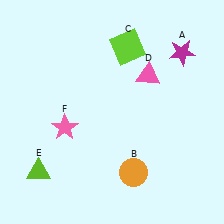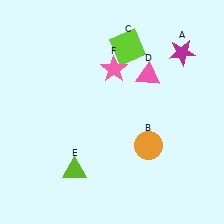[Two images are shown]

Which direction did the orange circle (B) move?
The orange circle (B) moved up.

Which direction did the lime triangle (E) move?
The lime triangle (E) moved right.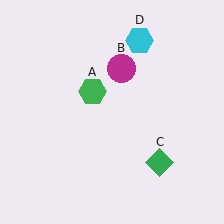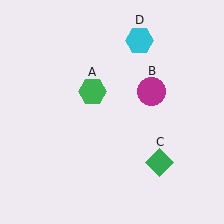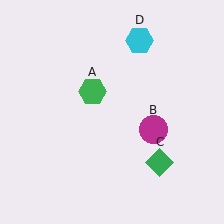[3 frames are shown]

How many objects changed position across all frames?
1 object changed position: magenta circle (object B).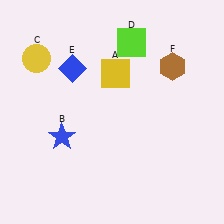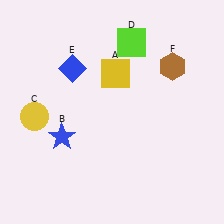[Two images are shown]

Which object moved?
The yellow circle (C) moved down.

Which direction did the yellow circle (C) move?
The yellow circle (C) moved down.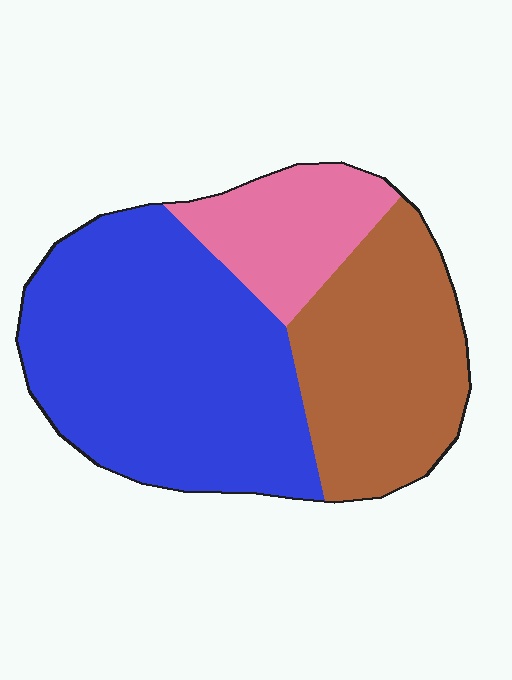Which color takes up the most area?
Blue, at roughly 50%.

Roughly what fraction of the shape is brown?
Brown takes up about one third (1/3) of the shape.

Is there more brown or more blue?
Blue.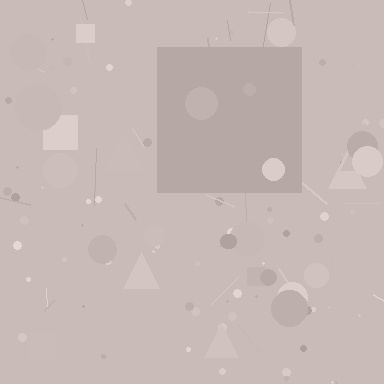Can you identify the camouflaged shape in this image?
The camouflaged shape is a square.